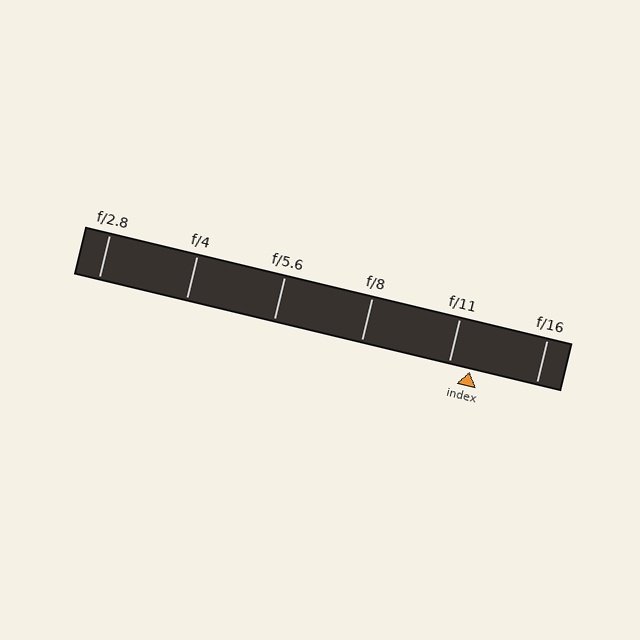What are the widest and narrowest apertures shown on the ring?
The widest aperture shown is f/2.8 and the narrowest is f/16.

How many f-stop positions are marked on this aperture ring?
There are 6 f-stop positions marked.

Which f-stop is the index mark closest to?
The index mark is closest to f/11.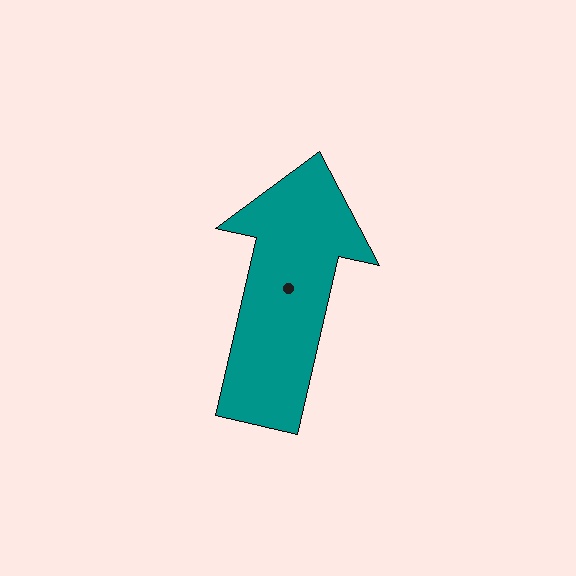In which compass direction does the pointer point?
North.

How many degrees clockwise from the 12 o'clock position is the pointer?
Approximately 13 degrees.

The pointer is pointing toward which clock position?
Roughly 12 o'clock.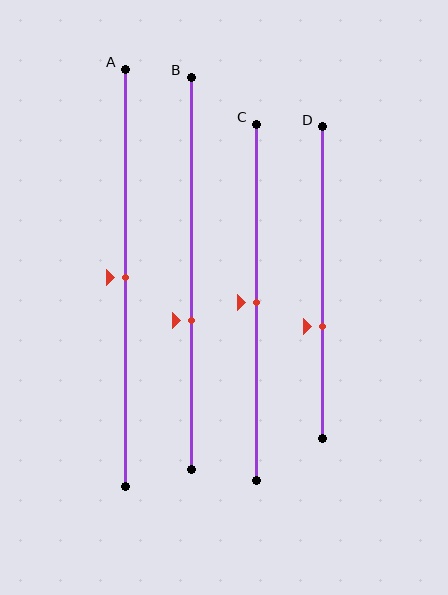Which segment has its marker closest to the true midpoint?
Segment A has its marker closest to the true midpoint.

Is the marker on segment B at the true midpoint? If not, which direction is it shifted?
No, the marker on segment B is shifted downward by about 12% of the segment length.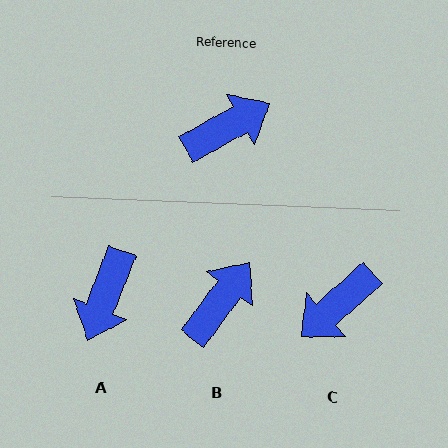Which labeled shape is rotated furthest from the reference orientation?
C, about 167 degrees away.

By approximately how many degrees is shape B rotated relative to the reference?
Approximately 25 degrees counter-clockwise.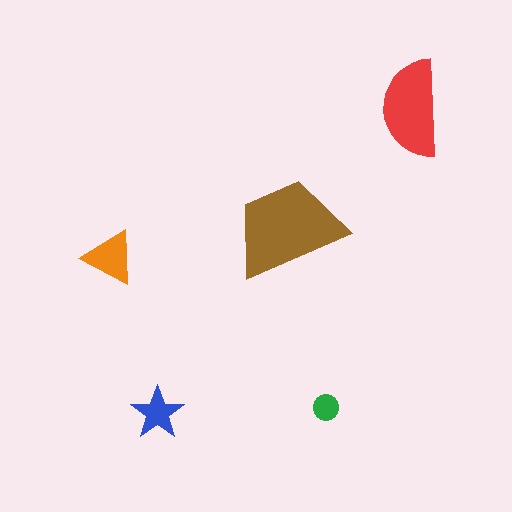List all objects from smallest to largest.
The green circle, the blue star, the orange triangle, the red semicircle, the brown trapezoid.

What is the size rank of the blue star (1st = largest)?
4th.